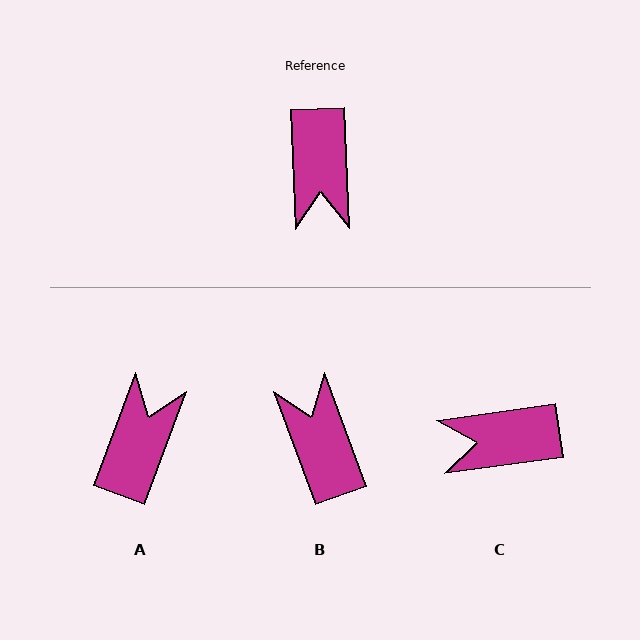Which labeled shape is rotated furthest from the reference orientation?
B, about 162 degrees away.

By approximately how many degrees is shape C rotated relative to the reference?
Approximately 84 degrees clockwise.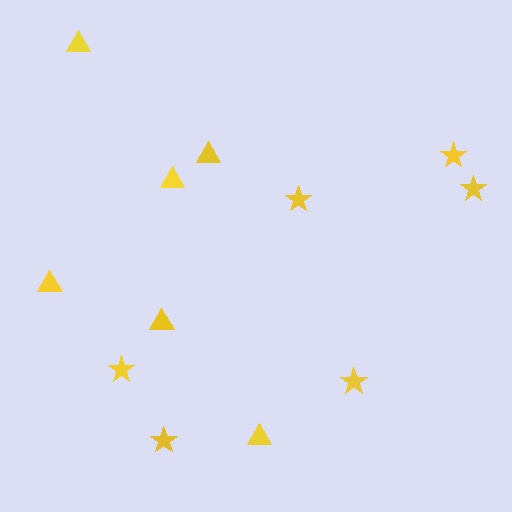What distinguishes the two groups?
There are 2 groups: one group of triangles (6) and one group of stars (6).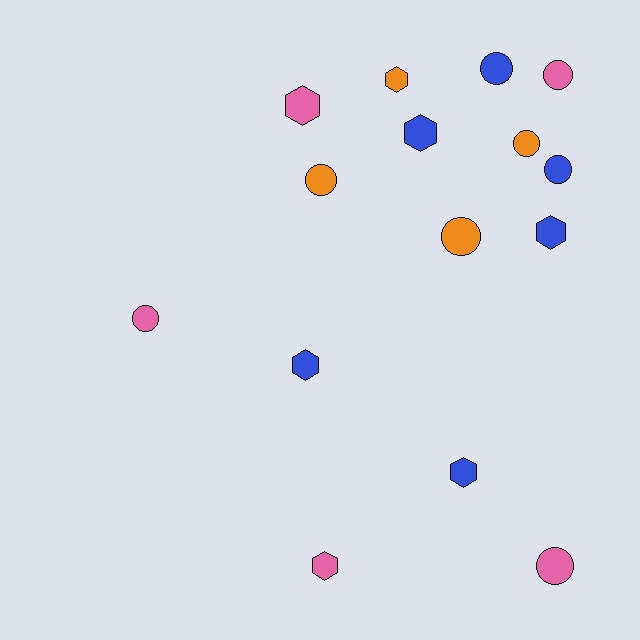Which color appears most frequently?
Blue, with 6 objects.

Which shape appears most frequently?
Circle, with 8 objects.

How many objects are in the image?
There are 15 objects.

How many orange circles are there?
There are 3 orange circles.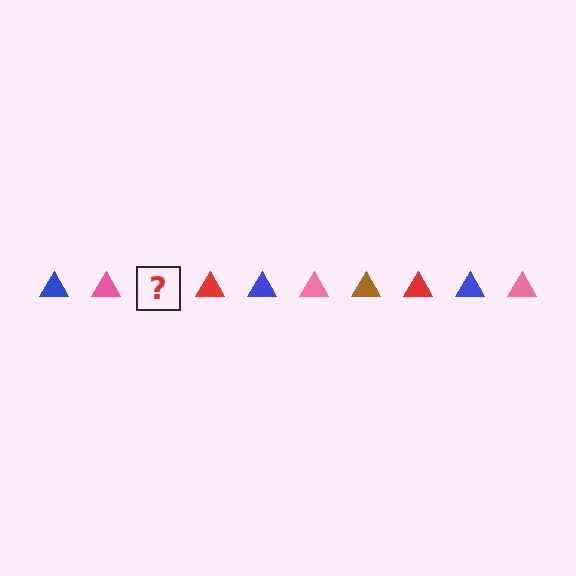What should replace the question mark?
The question mark should be replaced with a brown triangle.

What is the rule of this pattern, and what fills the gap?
The rule is that the pattern cycles through blue, pink, brown, red triangles. The gap should be filled with a brown triangle.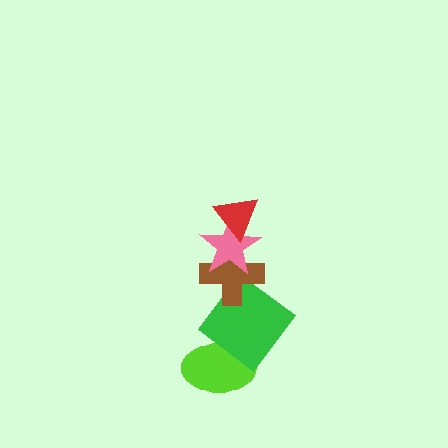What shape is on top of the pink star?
The red triangle is on top of the pink star.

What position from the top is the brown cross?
The brown cross is 3rd from the top.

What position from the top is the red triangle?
The red triangle is 1st from the top.